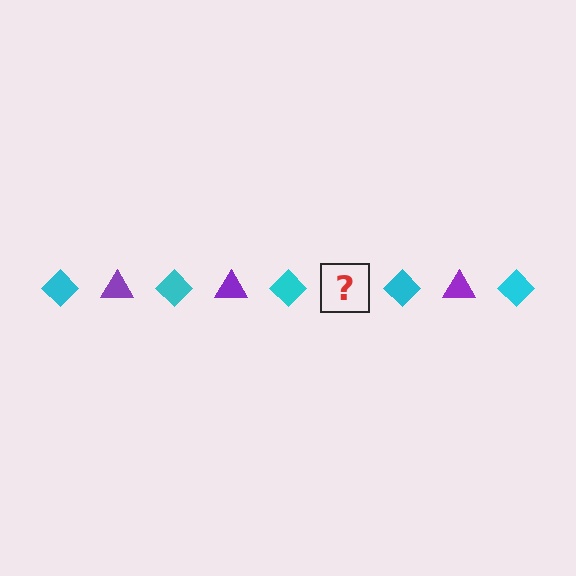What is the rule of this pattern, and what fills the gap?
The rule is that the pattern alternates between cyan diamond and purple triangle. The gap should be filled with a purple triangle.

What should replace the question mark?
The question mark should be replaced with a purple triangle.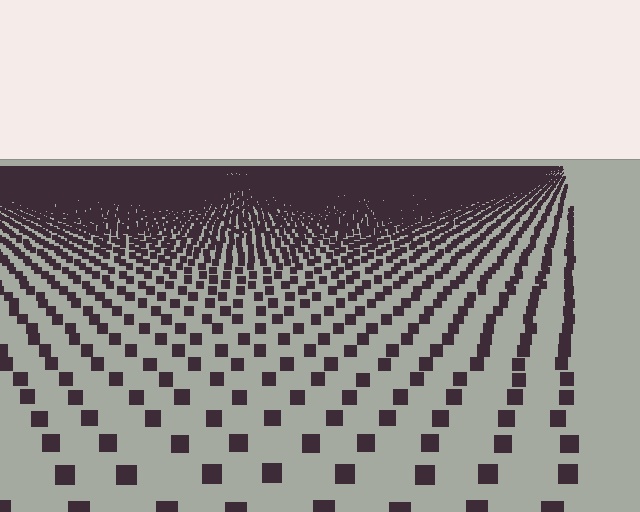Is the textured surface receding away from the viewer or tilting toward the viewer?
The surface is receding away from the viewer. Texture elements get smaller and denser toward the top.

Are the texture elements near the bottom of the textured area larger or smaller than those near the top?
Larger. Near the bottom, elements are closer to the viewer and appear at a bigger on-screen size.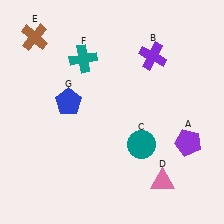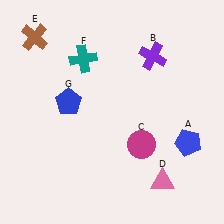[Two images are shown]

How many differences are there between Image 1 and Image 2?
There are 2 differences between the two images.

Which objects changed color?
A changed from purple to blue. C changed from teal to magenta.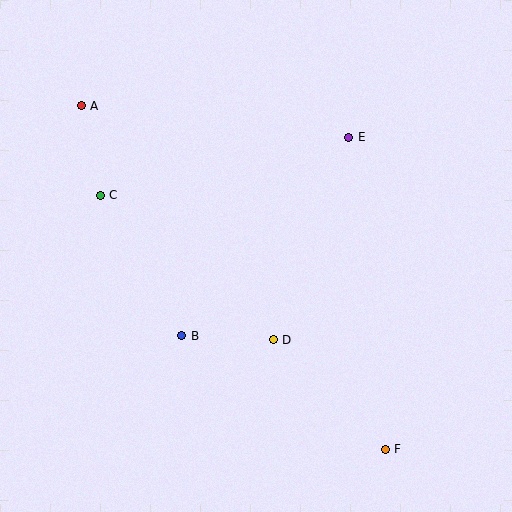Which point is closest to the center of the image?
Point D at (273, 340) is closest to the center.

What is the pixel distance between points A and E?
The distance between A and E is 270 pixels.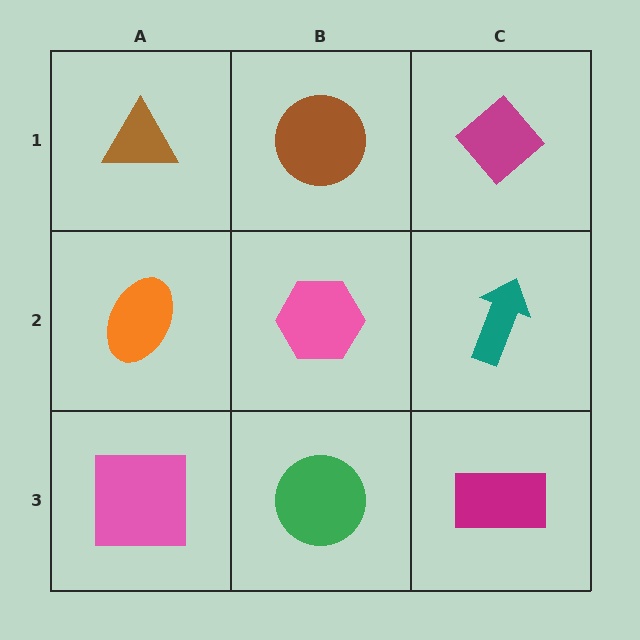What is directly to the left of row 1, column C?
A brown circle.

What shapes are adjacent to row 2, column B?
A brown circle (row 1, column B), a green circle (row 3, column B), an orange ellipse (row 2, column A), a teal arrow (row 2, column C).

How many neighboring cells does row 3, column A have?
2.